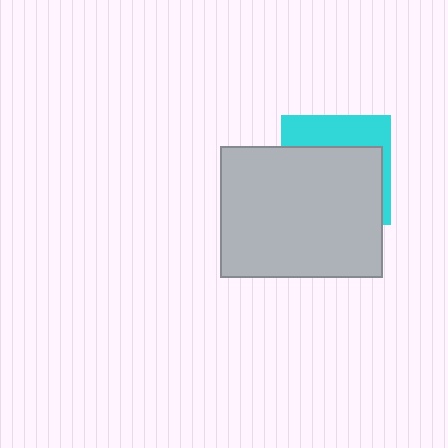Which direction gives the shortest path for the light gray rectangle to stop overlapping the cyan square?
Moving down gives the shortest separation.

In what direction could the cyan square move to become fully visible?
The cyan square could move up. That would shift it out from behind the light gray rectangle entirely.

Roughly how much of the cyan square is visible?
A small part of it is visible (roughly 33%).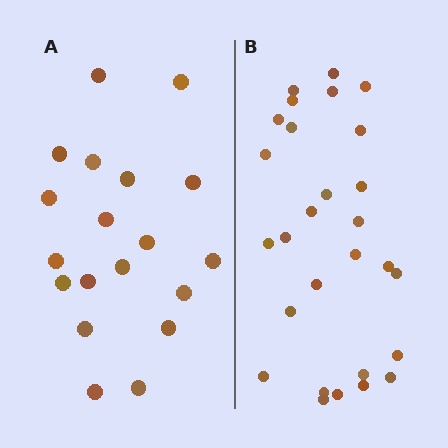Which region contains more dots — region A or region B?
Region B (the right region) has more dots.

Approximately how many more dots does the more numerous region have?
Region B has roughly 8 or so more dots than region A.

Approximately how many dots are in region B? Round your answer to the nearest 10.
About 30 dots. (The exact count is 28, which rounds to 30.)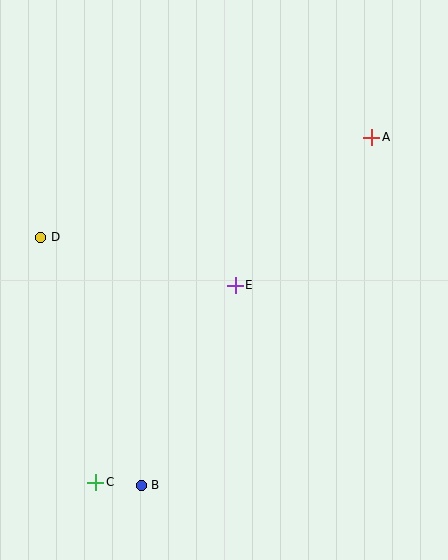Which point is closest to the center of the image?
Point E at (235, 285) is closest to the center.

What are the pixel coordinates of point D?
Point D is at (41, 237).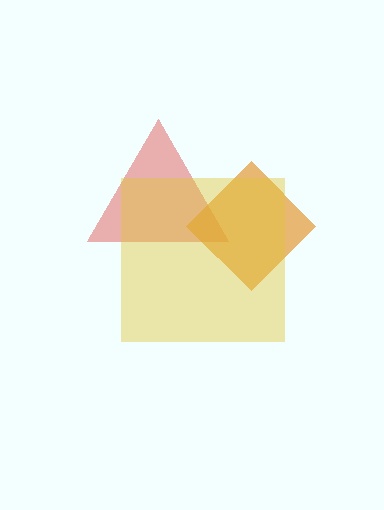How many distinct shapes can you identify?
There are 3 distinct shapes: a red triangle, an orange diamond, a yellow square.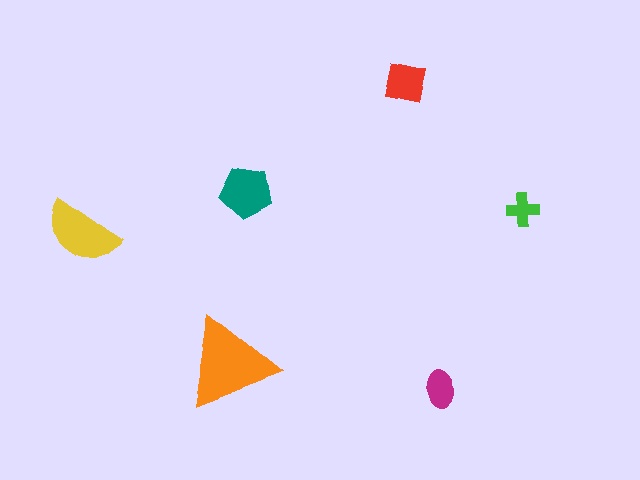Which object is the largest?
The orange triangle.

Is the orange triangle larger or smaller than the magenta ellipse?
Larger.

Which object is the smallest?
The green cross.